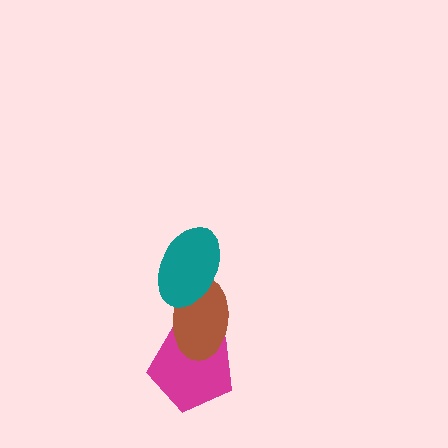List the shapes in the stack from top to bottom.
From top to bottom: the teal ellipse, the brown ellipse, the magenta pentagon.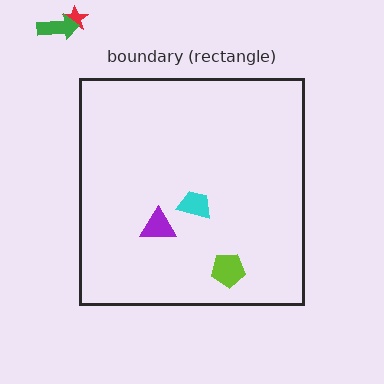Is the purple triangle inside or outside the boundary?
Inside.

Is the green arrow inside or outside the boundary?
Outside.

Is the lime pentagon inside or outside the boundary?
Inside.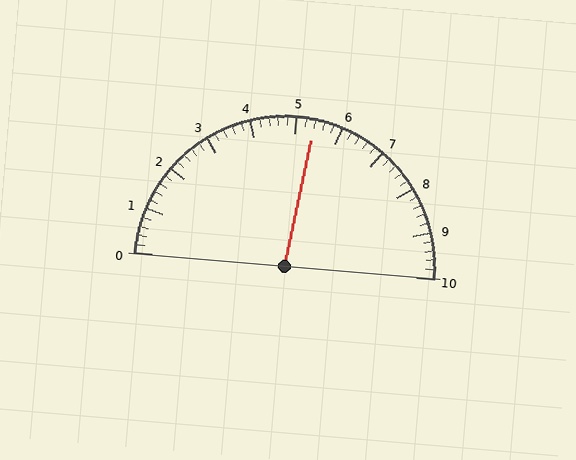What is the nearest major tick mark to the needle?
The nearest major tick mark is 5.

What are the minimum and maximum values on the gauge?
The gauge ranges from 0 to 10.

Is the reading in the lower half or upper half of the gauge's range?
The reading is in the upper half of the range (0 to 10).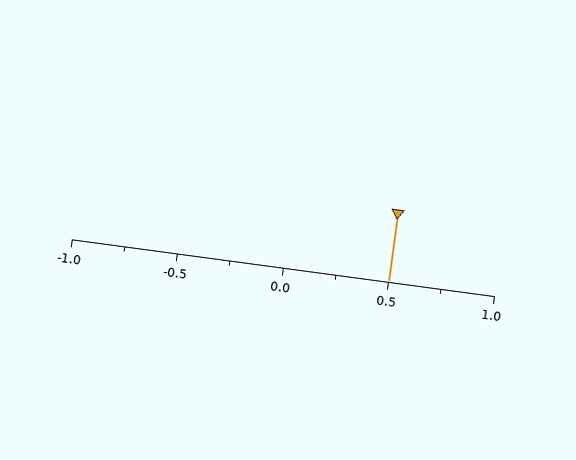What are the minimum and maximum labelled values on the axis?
The axis runs from -1.0 to 1.0.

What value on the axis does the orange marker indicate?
The marker indicates approximately 0.5.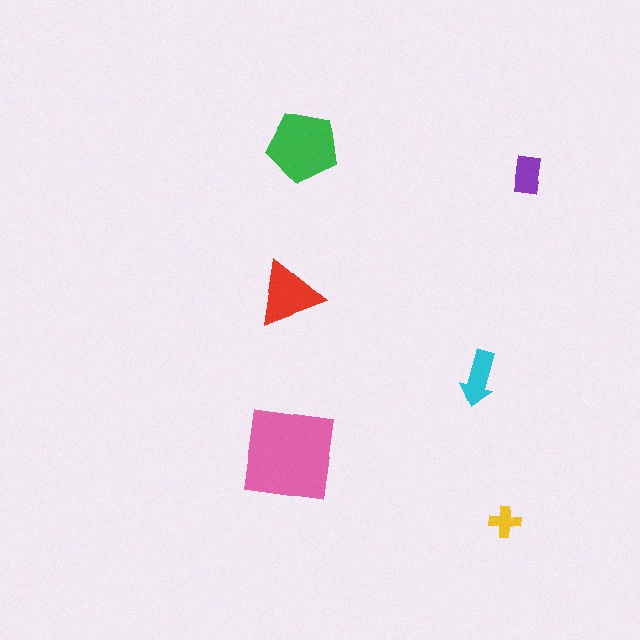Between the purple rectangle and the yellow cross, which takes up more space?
The purple rectangle.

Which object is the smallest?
The yellow cross.